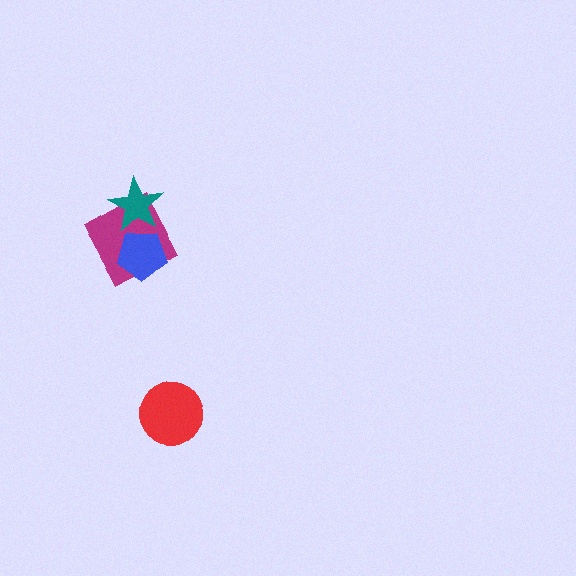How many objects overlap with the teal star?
1 object overlaps with the teal star.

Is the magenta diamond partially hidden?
Yes, it is partially covered by another shape.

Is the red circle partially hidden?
No, no other shape covers it.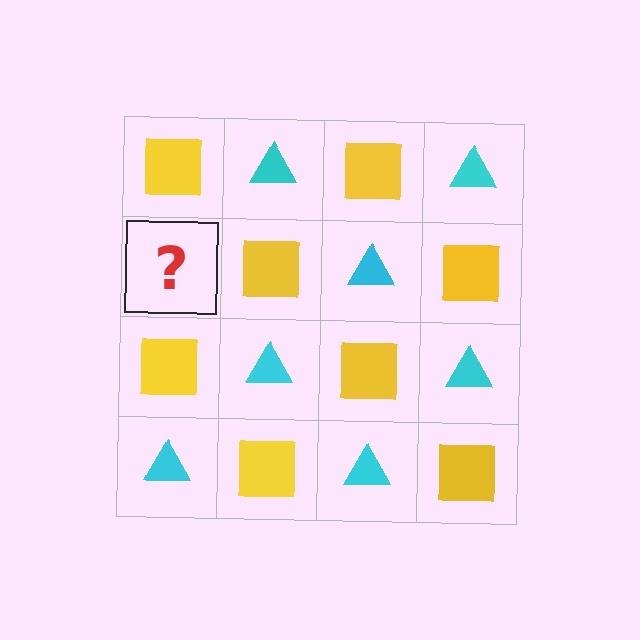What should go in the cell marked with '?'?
The missing cell should contain a cyan triangle.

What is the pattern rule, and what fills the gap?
The rule is that it alternates yellow square and cyan triangle in a checkerboard pattern. The gap should be filled with a cyan triangle.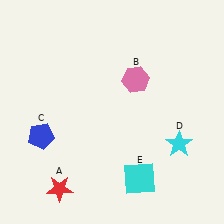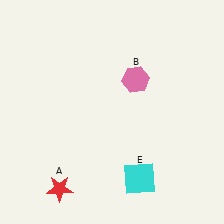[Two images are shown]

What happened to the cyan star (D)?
The cyan star (D) was removed in Image 2. It was in the bottom-right area of Image 1.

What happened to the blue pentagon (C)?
The blue pentagon (C) was removed in Image 2. It was in the bottom-left area of Image 1.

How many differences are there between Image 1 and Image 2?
There are 2 differences between the two images.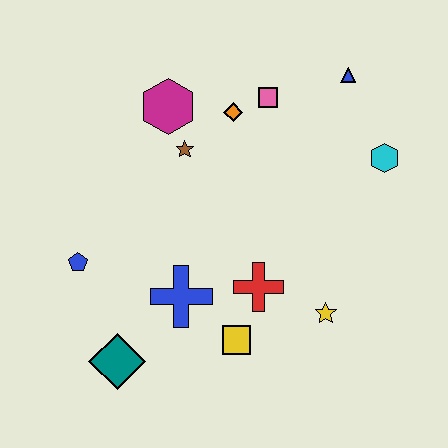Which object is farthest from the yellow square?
The blue triangle is farthest from the yellow square.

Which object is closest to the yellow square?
The red cross is closest to the yellow square.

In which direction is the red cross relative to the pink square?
The red cross is below the pink square.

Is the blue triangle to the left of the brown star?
No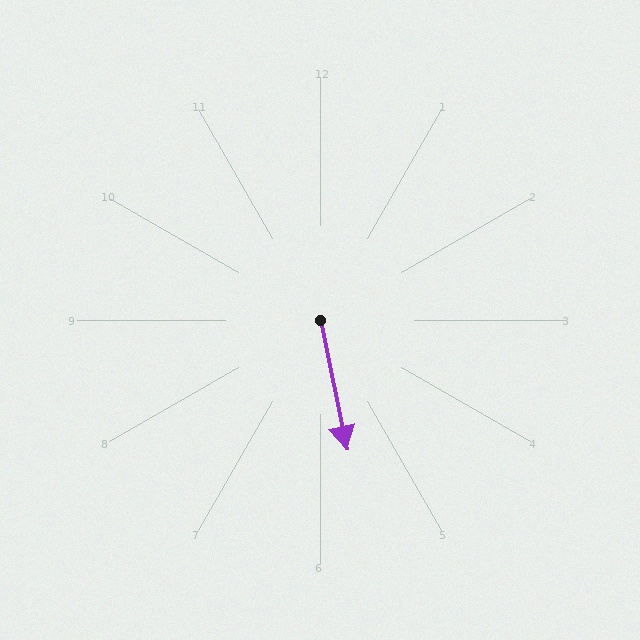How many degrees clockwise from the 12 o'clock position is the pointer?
Approximately 169 degrees.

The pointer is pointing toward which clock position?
Roughly 6 o'clock.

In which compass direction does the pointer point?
South.